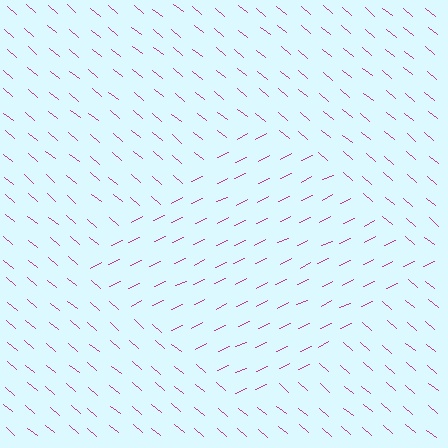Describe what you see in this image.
The image is filled with small magenta line segments. A diamond region in the image has lines oriented differently from the surrounding lines, creating a visible texture boundary.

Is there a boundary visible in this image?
Yes, there is a texture boundary formed by a change in line orientation.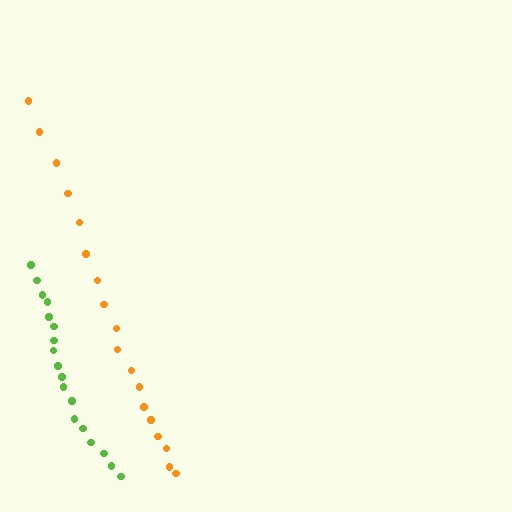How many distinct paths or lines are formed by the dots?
There are 2 distinct paths.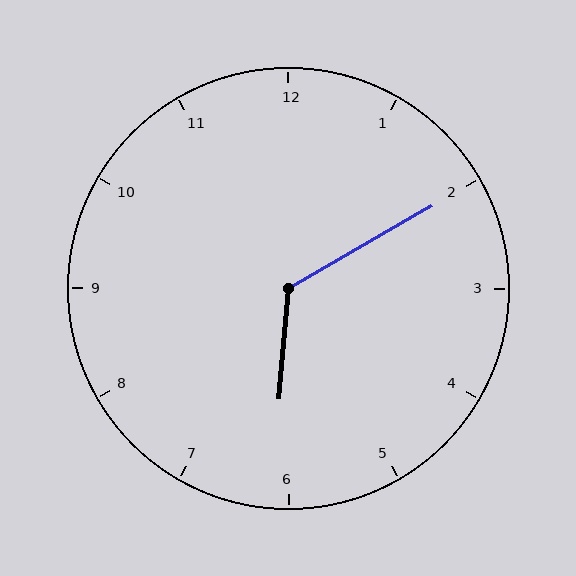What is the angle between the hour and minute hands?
Approximately 125 degrees.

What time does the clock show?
6:10.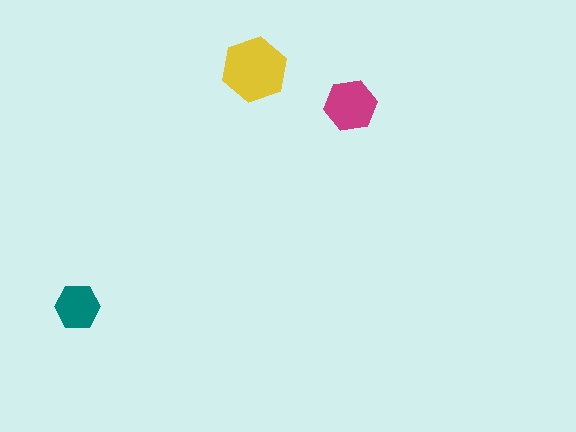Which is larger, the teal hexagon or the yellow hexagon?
The yellow one.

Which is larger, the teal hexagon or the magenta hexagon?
The magenta one.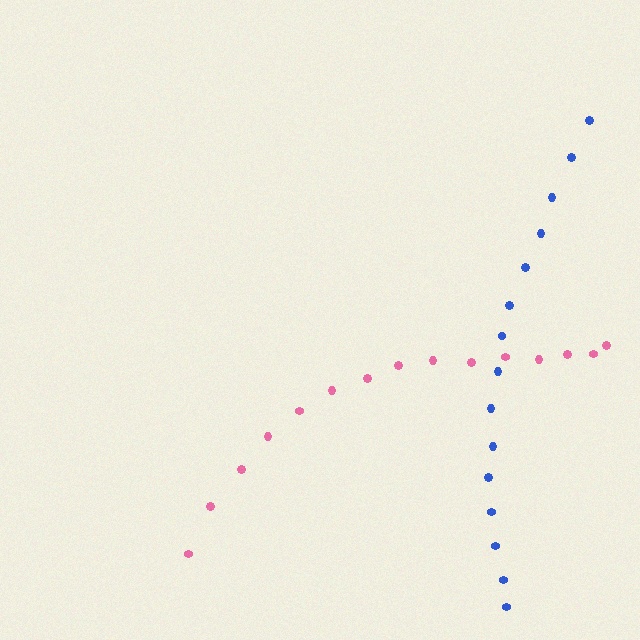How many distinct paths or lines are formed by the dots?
There are 2 distinct paths.